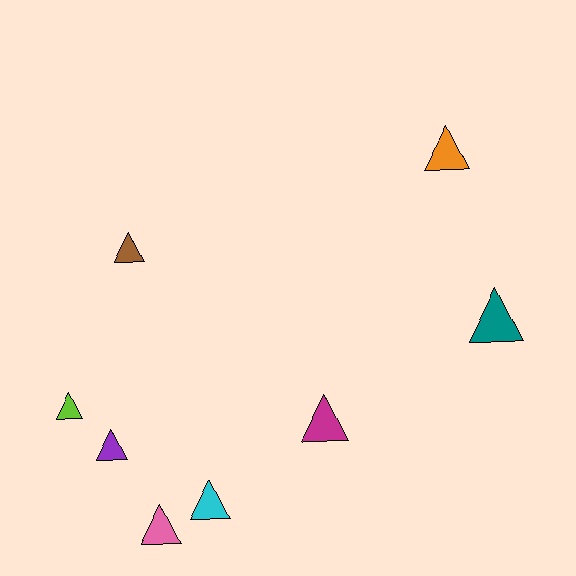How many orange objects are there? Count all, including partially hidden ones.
There is 1 orange object.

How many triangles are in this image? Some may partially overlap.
There are 8 triangles.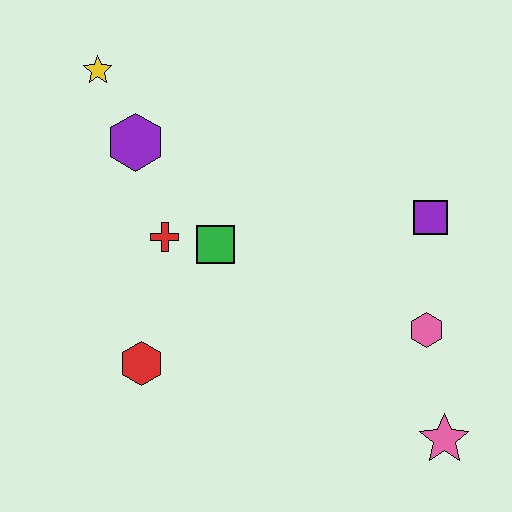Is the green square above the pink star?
Yes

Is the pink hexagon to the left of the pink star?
Yes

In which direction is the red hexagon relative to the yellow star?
The red hexagon is below the yellow star.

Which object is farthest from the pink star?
The yellow star is farthest from the pink star.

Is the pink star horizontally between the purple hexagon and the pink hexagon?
No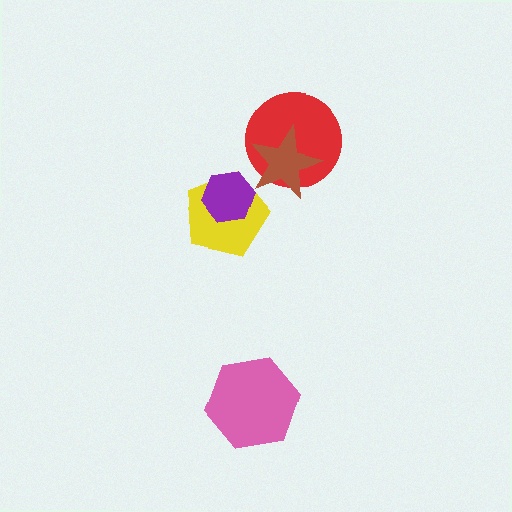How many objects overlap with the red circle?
1 object overlaps with the red circle.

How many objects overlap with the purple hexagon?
1 object overlaps with the purple hexagon.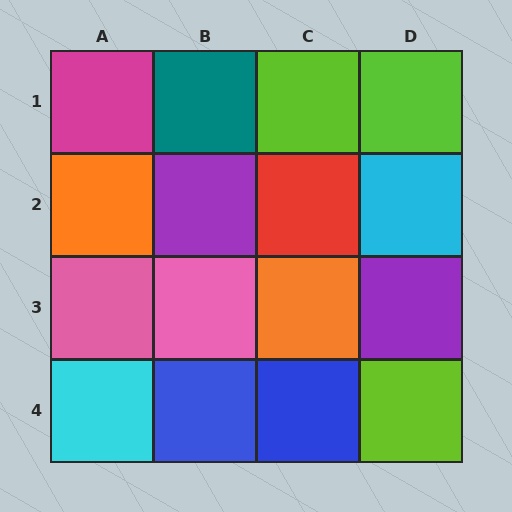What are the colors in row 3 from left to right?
Pink, pink, orange, purple.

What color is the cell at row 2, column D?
Cyan.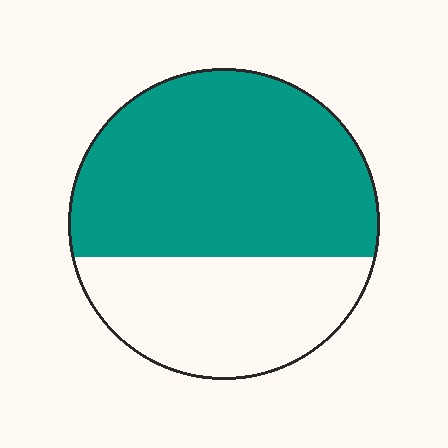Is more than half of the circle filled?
Yes.